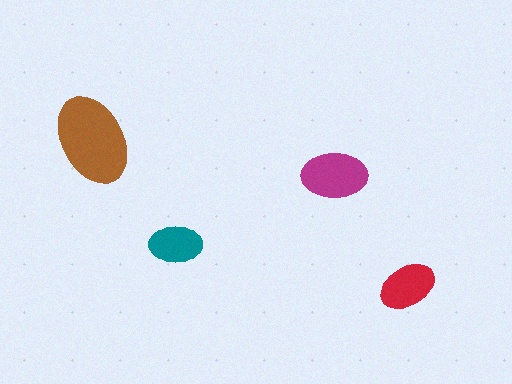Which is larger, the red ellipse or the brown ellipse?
The brown one.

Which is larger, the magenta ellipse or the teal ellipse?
The magenta one.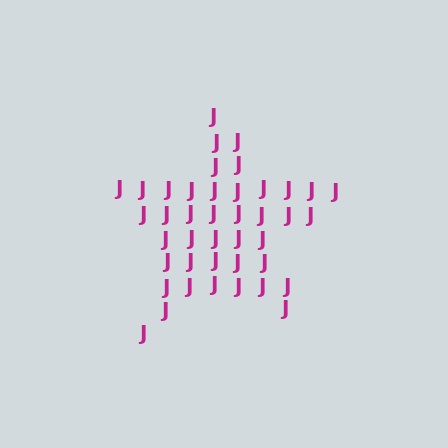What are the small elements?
The small elements are letter J's.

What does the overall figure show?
The overall figure shows a star.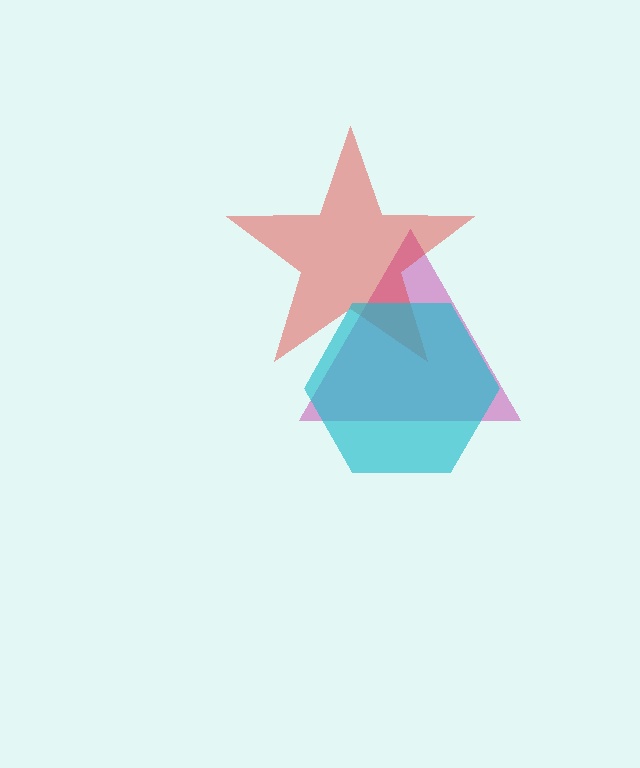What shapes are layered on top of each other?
The layered shapes are: a magenta triangle, a red star, a cyan hexagon.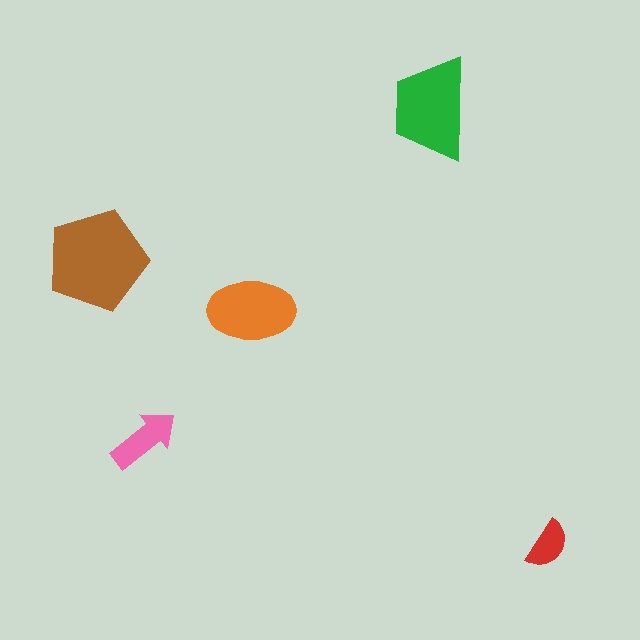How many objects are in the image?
There are 5 objects in the image.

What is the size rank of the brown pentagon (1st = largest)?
1st.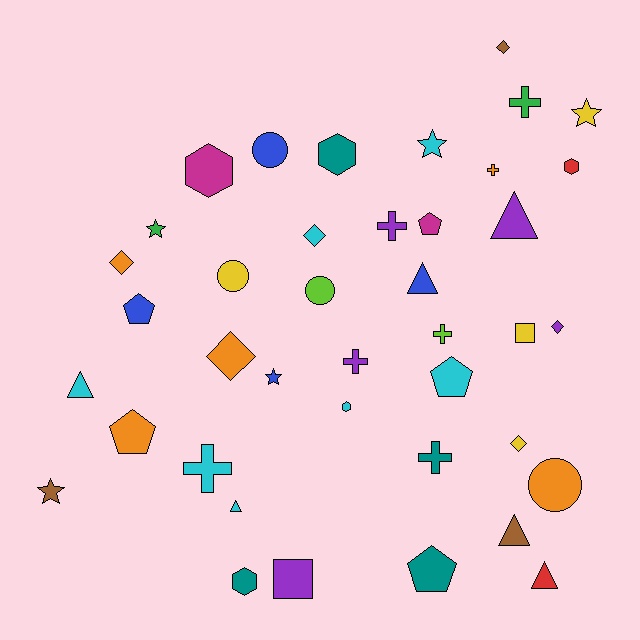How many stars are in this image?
There are 5 stars.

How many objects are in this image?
There are 40 objects.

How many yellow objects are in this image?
There are 4 yellow objects.